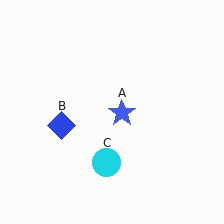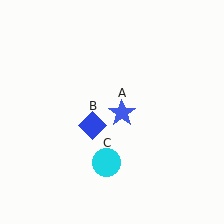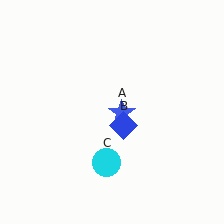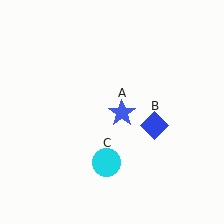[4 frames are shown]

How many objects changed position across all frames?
1 object changed position: blue diamond (object B).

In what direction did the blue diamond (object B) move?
The blue diamond (object B) moved right.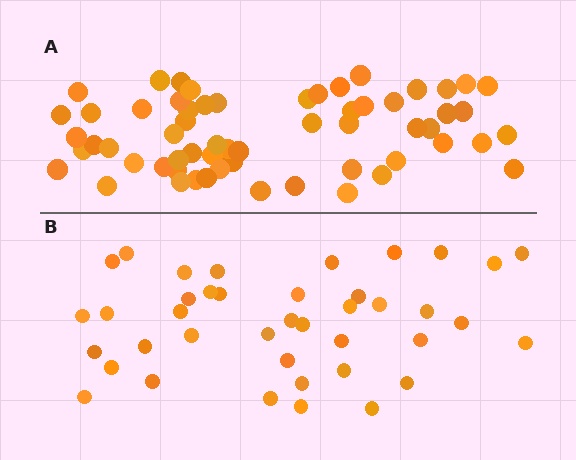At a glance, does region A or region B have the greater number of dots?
Region A (the top region) has more dots.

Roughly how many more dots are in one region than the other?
Region A has approximately 20 more dots than region B.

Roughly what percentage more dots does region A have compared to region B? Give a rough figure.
About 50% more.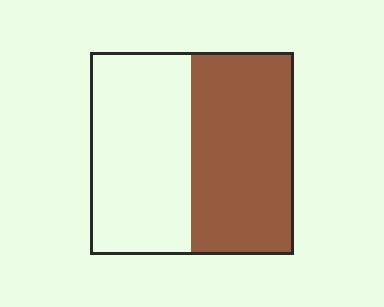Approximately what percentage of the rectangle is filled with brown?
Approximately 50%.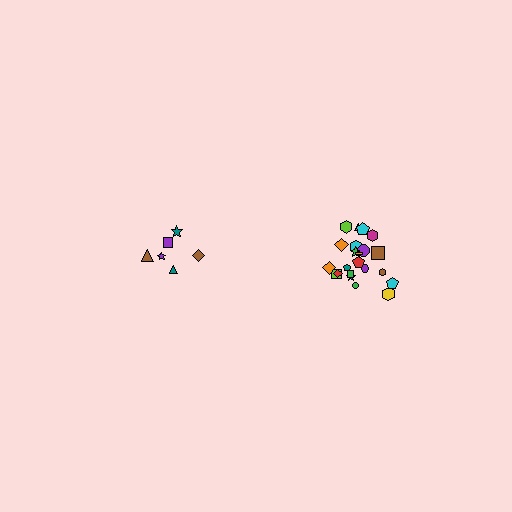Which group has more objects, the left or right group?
The right group.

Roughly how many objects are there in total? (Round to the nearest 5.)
Roughly 30 objects in total.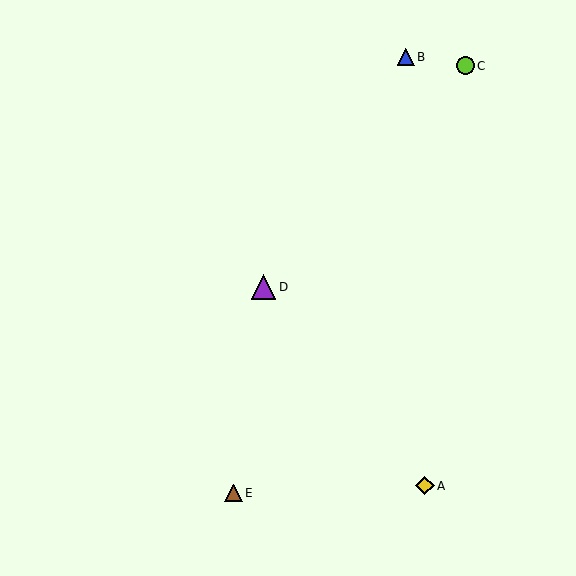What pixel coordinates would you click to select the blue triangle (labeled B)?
Click at (406, 57) to select the blue triangle B.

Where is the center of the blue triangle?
The center of the blue triangle is at (406, 57).